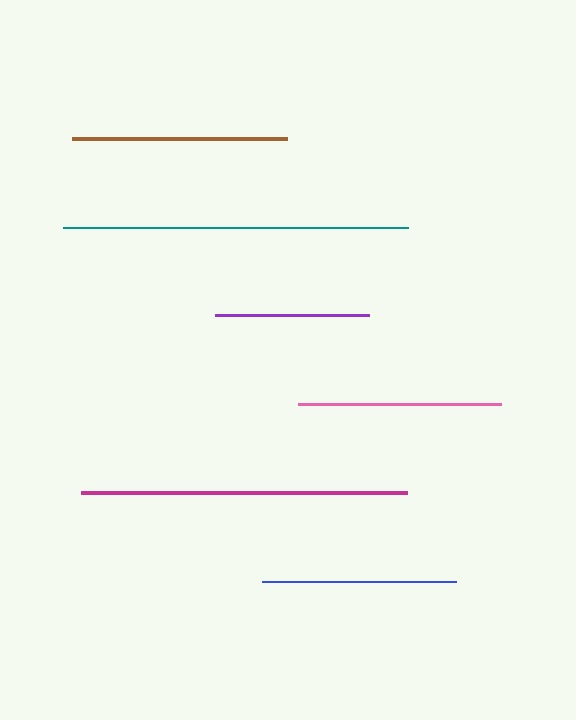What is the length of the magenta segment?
The magenta segment is approximately 326 pixels long.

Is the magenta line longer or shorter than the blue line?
The magenta line is longer than the blue line.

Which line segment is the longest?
The teal line is the longest at approximately 345 pixels.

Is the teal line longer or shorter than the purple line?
The teal line is longer than the purple line.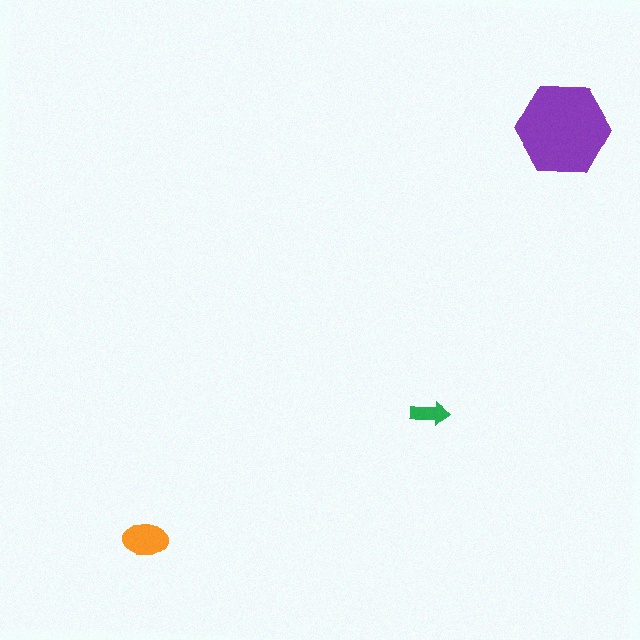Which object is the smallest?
The green arrow.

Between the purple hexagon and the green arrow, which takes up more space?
The purple hexagon.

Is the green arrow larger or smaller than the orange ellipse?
Smaller.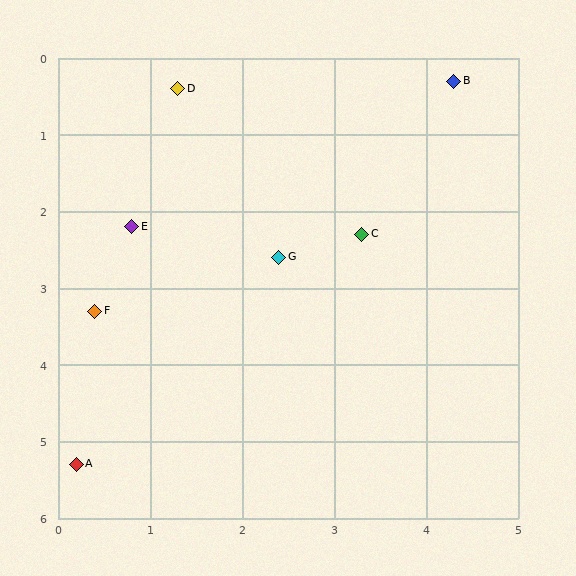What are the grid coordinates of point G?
Point G is at approximately (2.4, 2.6).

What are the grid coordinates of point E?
Point E is at approximately (0.8, 2.2).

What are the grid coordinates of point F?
Point F is at approximately (0.4, 3.3).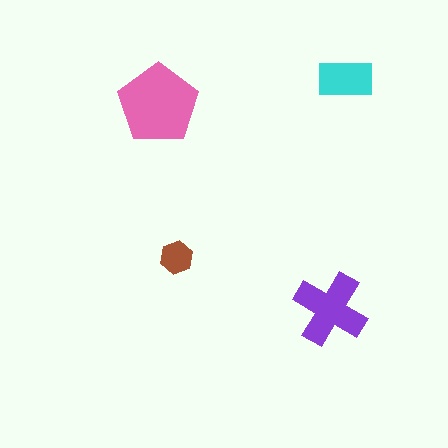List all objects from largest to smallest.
The pink pentagon, the purple cross, the cyan rectangle, the brown hexagon.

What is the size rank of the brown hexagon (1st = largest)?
4th.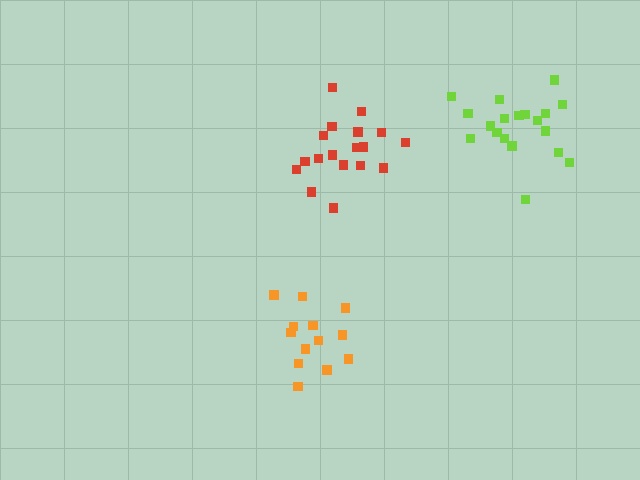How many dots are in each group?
Group 1: 19 dots, Group 2: 18 dots, Group 3: 14 dots (51 total).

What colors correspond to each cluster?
The clusters are colored: lime, red, orange.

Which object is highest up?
The lime cluster is topmost.